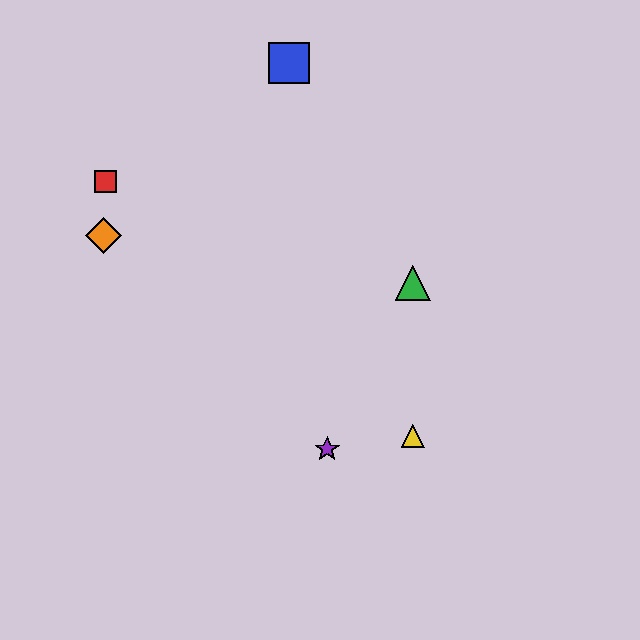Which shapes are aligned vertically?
The green triangle, the yellow triangle are aligned vertically.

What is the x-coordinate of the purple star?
The purple star is at x≈327.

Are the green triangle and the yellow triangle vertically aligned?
Yes, both are at x≈413.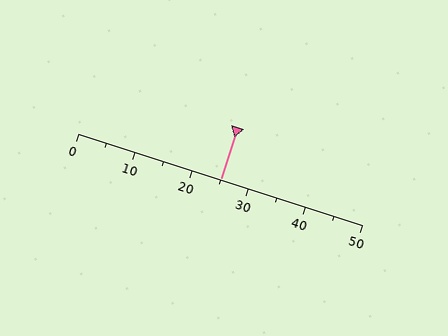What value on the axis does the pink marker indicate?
The marker indicates approximately 25.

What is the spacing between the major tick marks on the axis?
The major ticks are spaced 10 apart.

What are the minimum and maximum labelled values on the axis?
The axis runs from 0 to 50.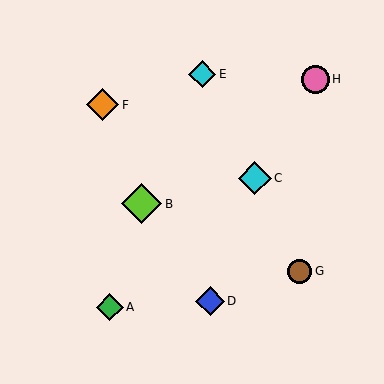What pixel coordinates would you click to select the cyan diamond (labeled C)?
Click at (255, 178) to select the cyan diamond C.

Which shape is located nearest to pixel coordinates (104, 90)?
The orange diamond (labeled F) at (103, 105) is nearest to that location.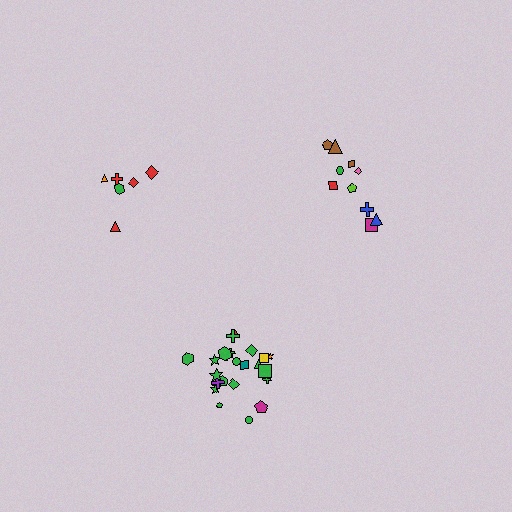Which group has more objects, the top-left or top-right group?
The top-right group.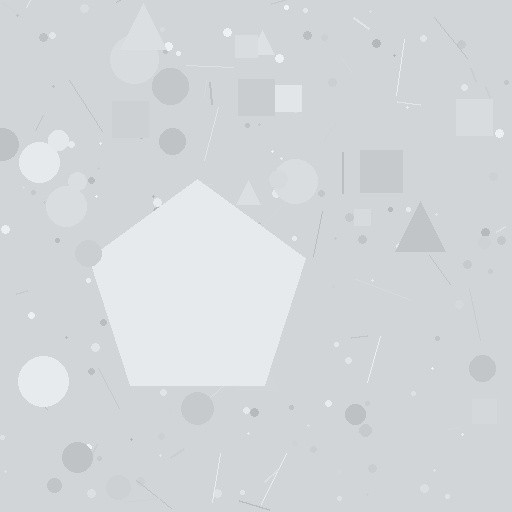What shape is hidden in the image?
A pentagon is hidden in the image.